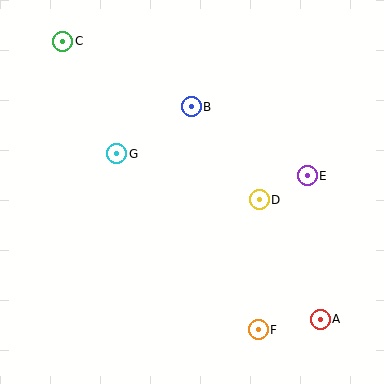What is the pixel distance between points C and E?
The distance between C and E is 279 pixels.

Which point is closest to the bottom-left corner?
Point G is closest to the bottom-left corner.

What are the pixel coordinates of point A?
Point A is at (320, 319).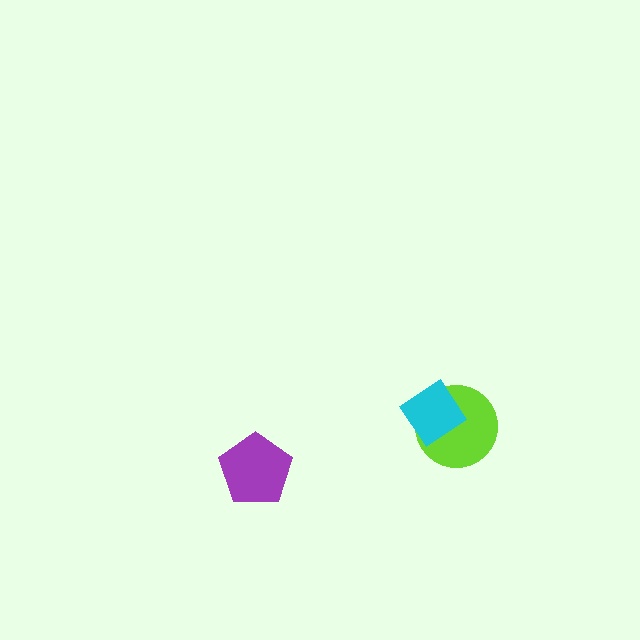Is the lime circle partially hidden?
Yes, it is partially covered by another shape.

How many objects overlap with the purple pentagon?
0 objects overlap with the purple pentagon.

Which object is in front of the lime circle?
The cyan diamond is in front of the lime circle.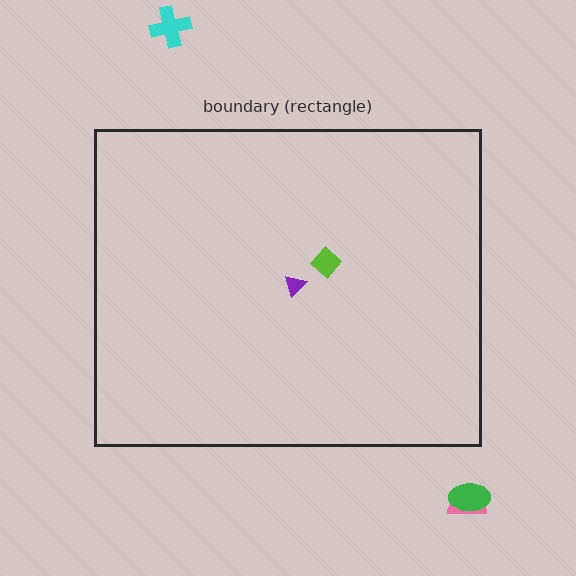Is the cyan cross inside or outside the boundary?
Outside.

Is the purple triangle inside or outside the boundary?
Inside.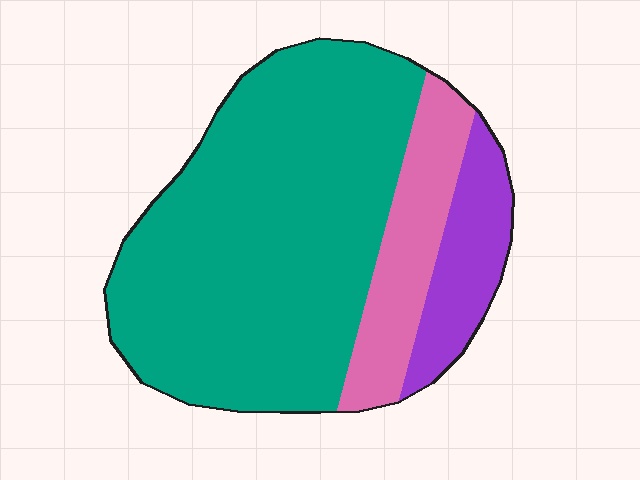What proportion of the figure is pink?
Pink takes up about one sixth (1/6) of the figure.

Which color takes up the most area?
Teal, at roughly 70%.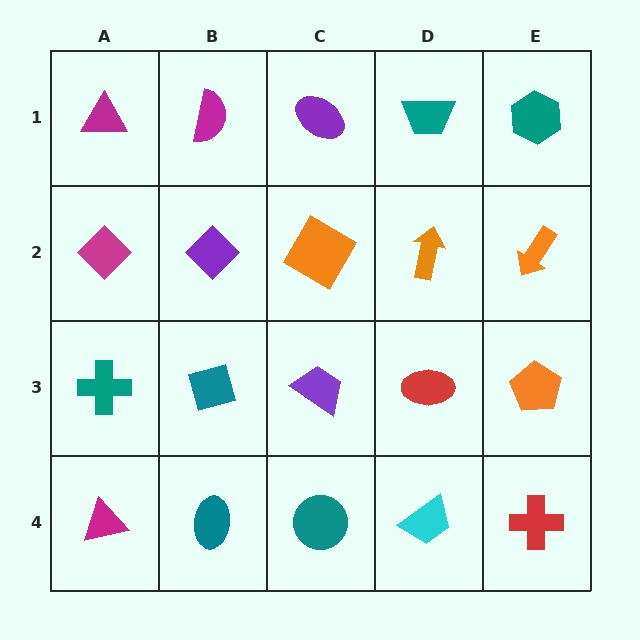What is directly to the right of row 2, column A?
A purple diamond.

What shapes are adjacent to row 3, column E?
An orange arrow (row 2, column E), a red cross (row 4, column E), a red ellipse (row 3, column D).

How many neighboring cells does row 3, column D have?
4.